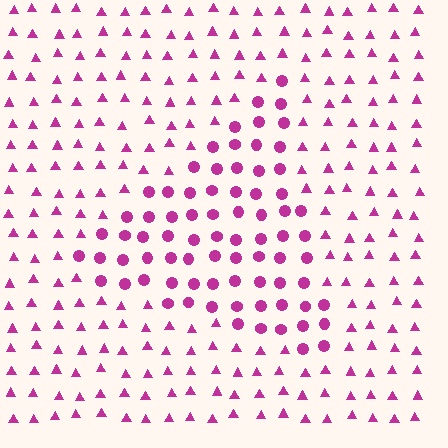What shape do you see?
I see a triangle.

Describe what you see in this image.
The image is filled with small magenta elements arranged in a uniform grid. A triangle-shaped region contains circles, while the surrounding area contains triangles. The boundary is defined purely by the change in element shape.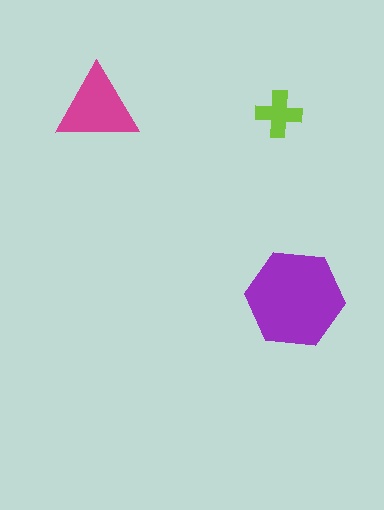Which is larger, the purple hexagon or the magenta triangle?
The purple hexagon.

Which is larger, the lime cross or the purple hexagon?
The purple hexagon.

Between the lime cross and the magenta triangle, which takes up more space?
The magenta triangle.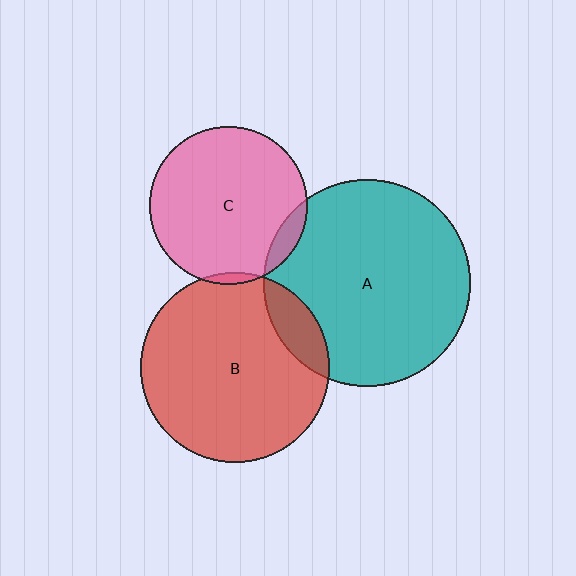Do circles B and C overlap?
Yes.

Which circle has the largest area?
Circle A (teal).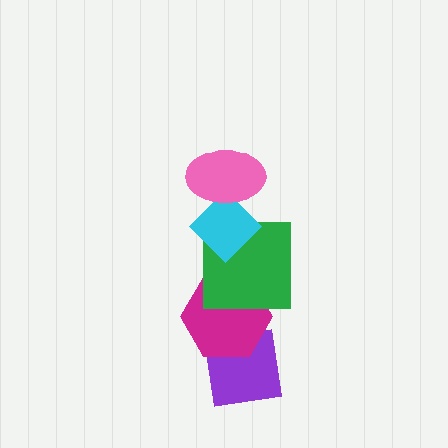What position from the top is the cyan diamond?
The cyan diamond is 2nd from the top.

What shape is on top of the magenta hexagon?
The green square is on top of the magenta hexagon.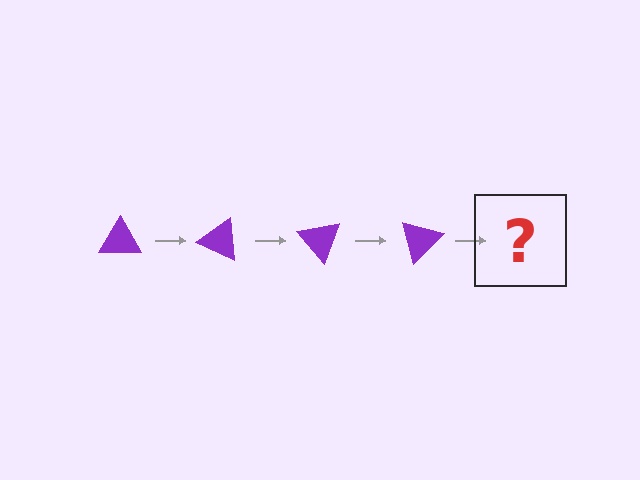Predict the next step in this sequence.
The next step is a purple triangle rotated 100 degrees.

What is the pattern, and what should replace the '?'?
The pattern is that the triangle rotates 25 degrees each step. The '?' should be a purple triangle rotated 100 degrees.